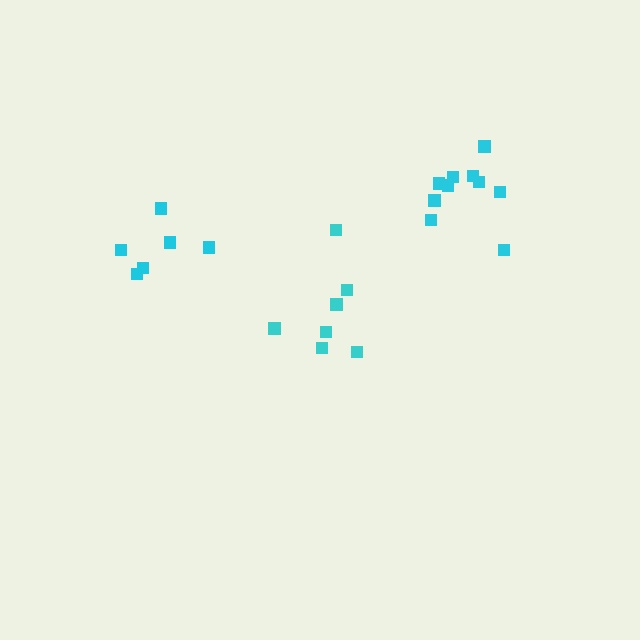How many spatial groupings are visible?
There are 3 spatial groupings.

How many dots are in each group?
Group 1: 10 dots, Group 2: 7 dots, Group 3: 6 dots (23 total).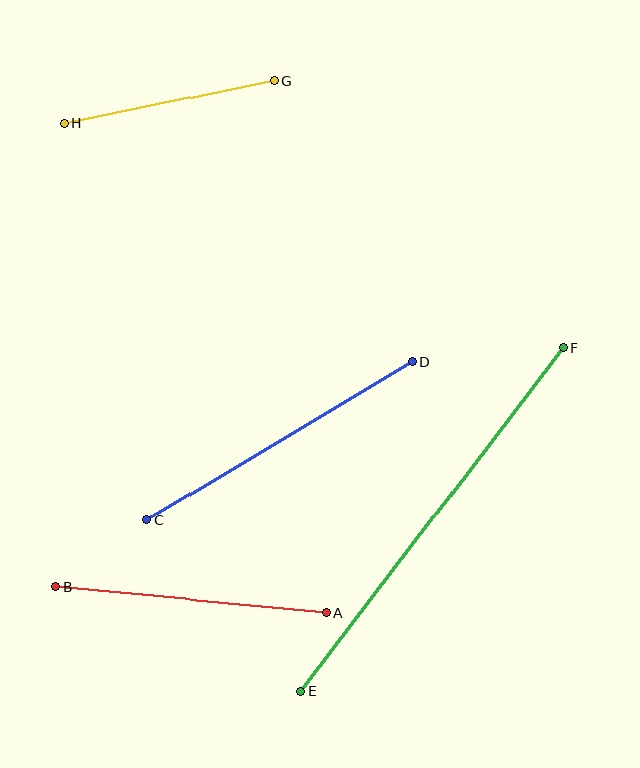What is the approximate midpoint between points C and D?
The midpoint is at approximately (280, 441) pixels.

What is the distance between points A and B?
The distance is approximately 272 pixels.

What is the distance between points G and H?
The distance is approximately 214 pixels.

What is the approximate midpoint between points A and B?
The midpoint is at approximately (191, 600) pixels.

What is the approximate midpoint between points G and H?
The midpoint is at approximately (169, 102) pixels.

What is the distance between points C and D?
The distance is approximately 308 pixels.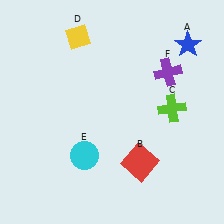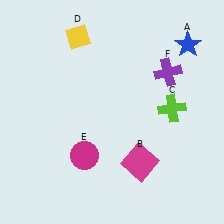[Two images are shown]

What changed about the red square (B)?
In Image 1, B is red. In Image 2, it changed to magenta.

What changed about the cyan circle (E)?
In Image 1, E is cyan. In Image 2, it changed to magenta.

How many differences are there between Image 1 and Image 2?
There are 2 differences between the two images.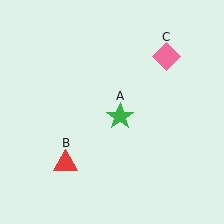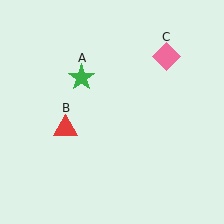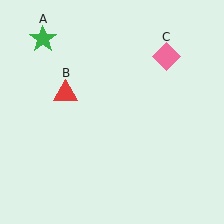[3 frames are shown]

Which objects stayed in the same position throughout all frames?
Pink diamond (object C) remained stationary.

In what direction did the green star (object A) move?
The green star (object A) moved up and to the left.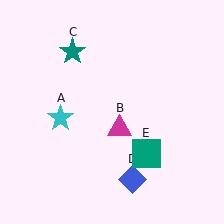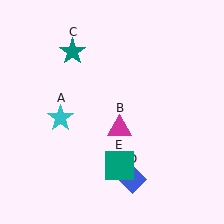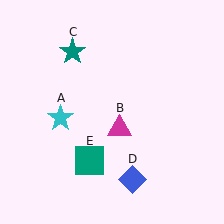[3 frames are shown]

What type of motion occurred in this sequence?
The teal square (object E) rotated clockwise around the center of the scene.